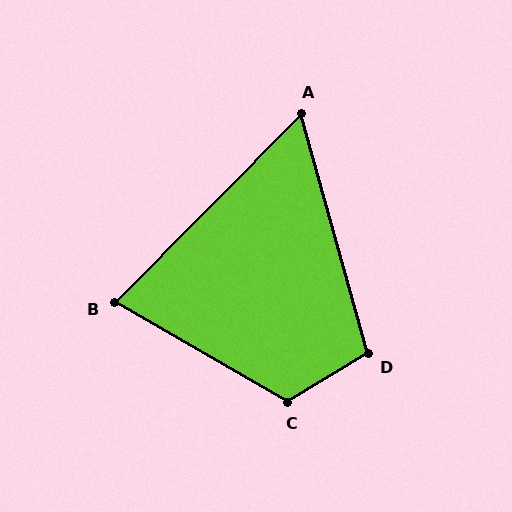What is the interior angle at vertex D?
Approximately 105 degrees (obtuse).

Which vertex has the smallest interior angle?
A, at approximately 60 degrees.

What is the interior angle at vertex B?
Approximately 75 degrees (acute).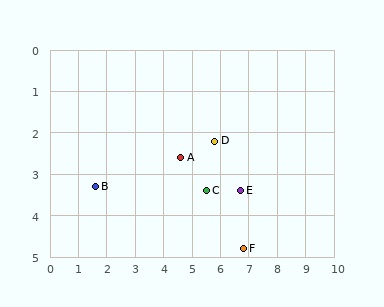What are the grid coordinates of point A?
Point A is at approximately (4.6, 2.6).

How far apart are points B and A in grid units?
Points B and A are about 3.1 grid units apart.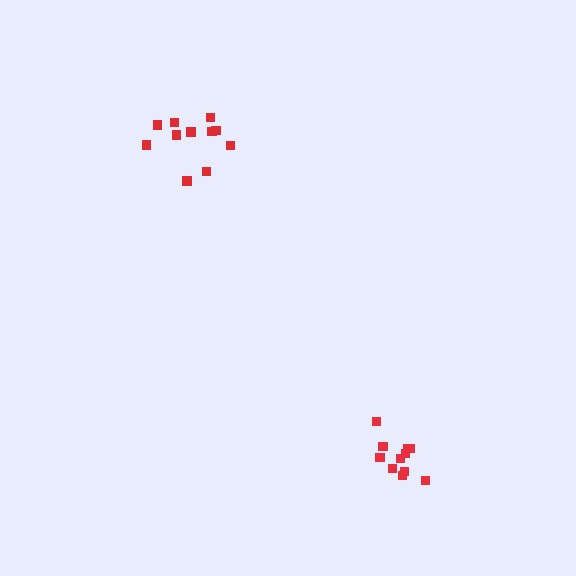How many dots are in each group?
Group 1: 11 dots, Group 2: 11 dots (22 total).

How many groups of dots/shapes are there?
There are 2 groups.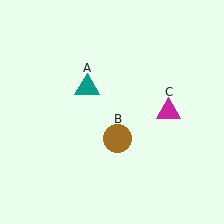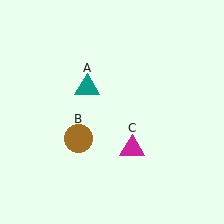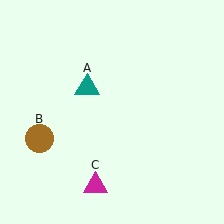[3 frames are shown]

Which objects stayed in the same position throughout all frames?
Teal triangle (object A) remained stationary.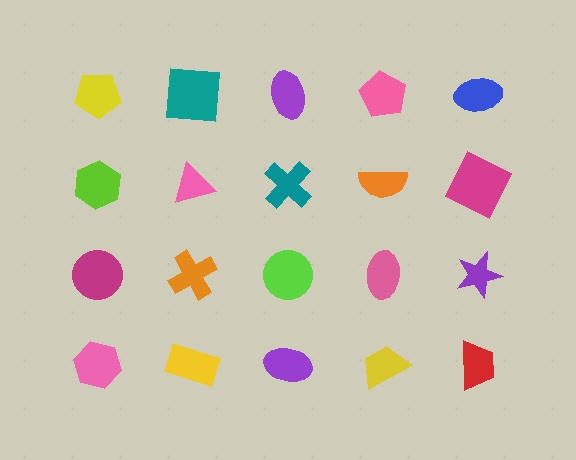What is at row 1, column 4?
A pink pentagon.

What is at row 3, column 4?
A pink ellipse.